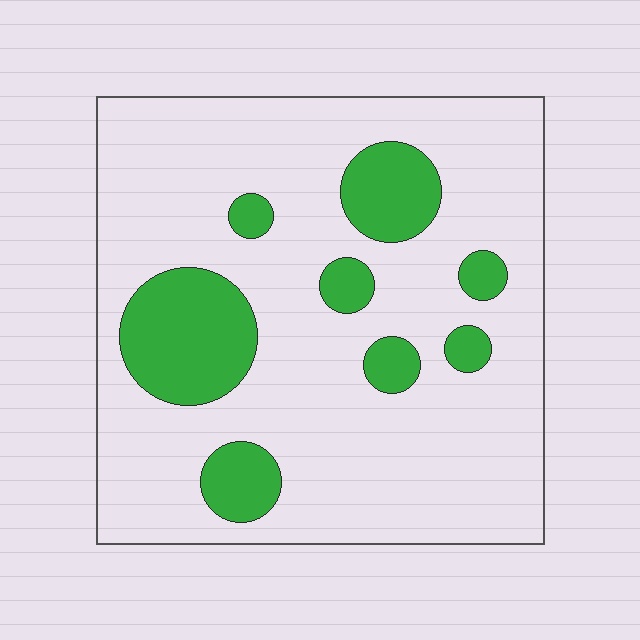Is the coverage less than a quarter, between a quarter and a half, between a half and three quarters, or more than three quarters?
Less than a quarter.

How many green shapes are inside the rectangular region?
8.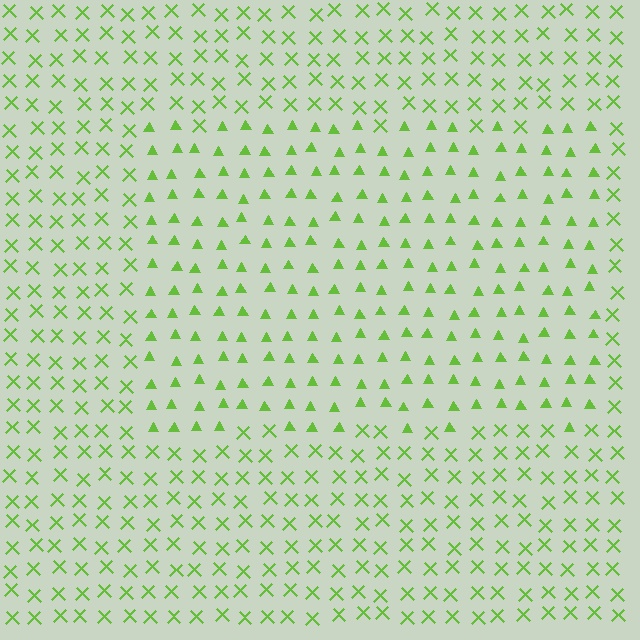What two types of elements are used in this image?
The image uses triangles inside the rectangle region and X marks outside it.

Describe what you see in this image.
The image is filled with small lime elements arranged in a uniform grid. A rectangle-shaped region contains triangles, while the surrounding area contains X marks. The boundary is defined purely by the change in element shape.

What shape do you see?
I see a rectangle.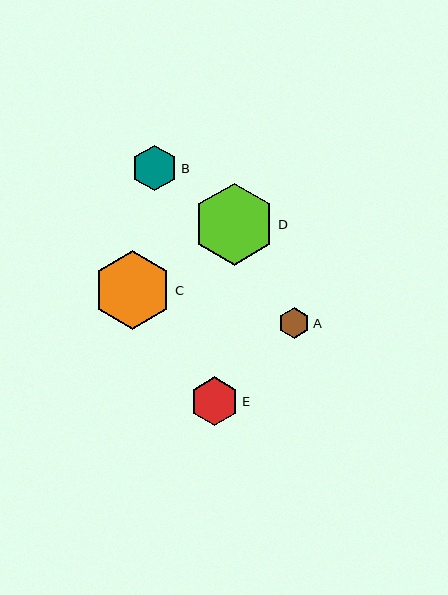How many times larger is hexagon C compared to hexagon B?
Hexagon C is approximately 1.7 times the size of hexagon B.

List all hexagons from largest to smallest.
From largest to smallest: D, C, E, B, A.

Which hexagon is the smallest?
Hexagon A is the smallest with a size of approximately 31 pixels.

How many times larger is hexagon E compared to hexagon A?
Hexagon E is approximately 1.6 times the size of hexagon A.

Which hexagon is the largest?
Hexagon D is the largest with a size of approximately 82 pixels.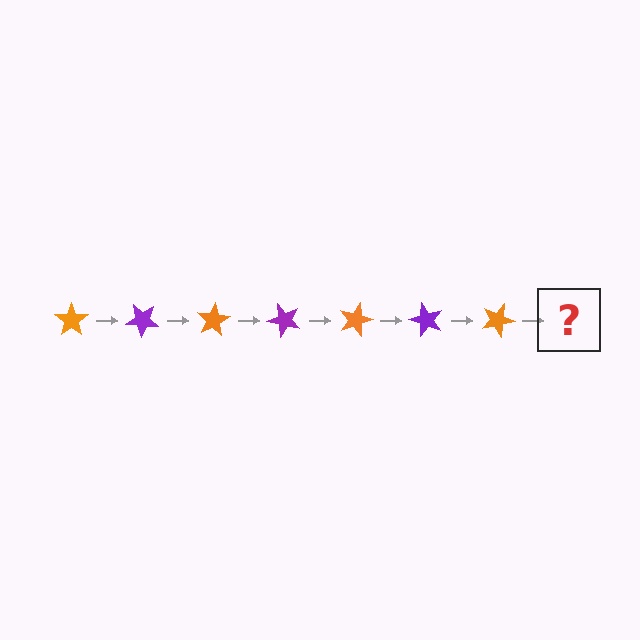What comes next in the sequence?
The next element should be a purple star, rotated 280 degrees from the start.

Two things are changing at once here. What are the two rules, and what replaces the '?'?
The two rules are that it rotates 40 degrees each step and the color cycles through orange and purple. The '?' should be a purple star, rotated 280 degrees from the start.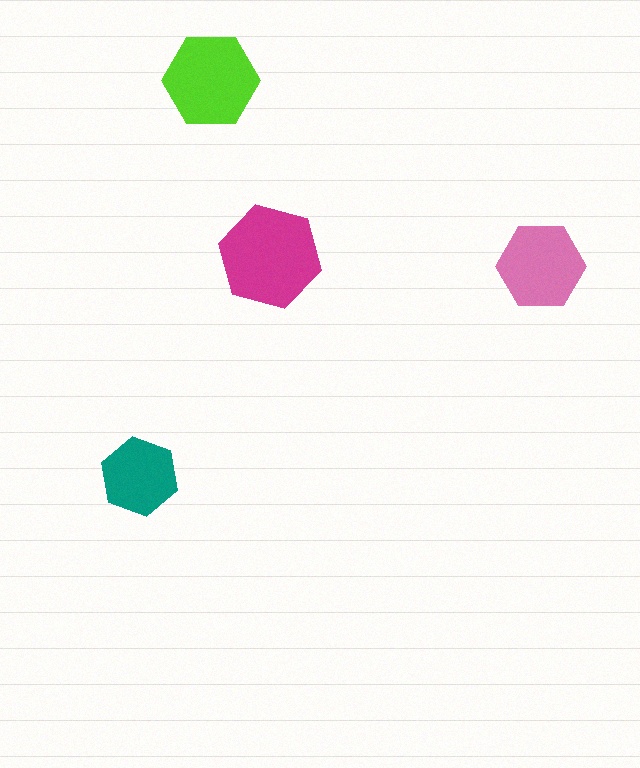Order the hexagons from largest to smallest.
the magenta one, the lime one, the pink one, the teal one.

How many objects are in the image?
There are 4 objects in the image.